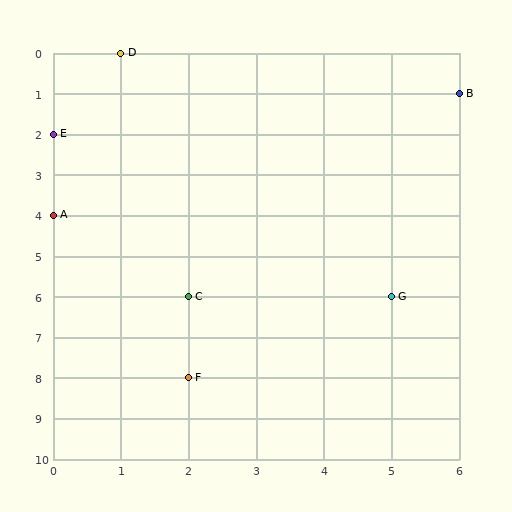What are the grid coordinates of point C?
Point C is at grid coordinates (2, 6).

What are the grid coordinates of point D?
Point D is at grid coordinates (1, 0).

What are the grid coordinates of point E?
Point E is at grid coordinates (0, 2).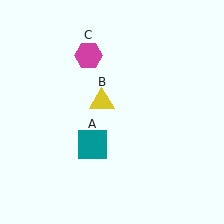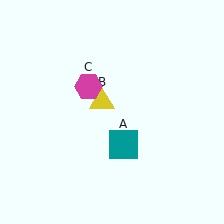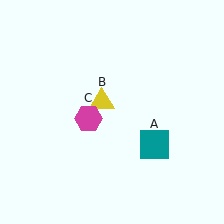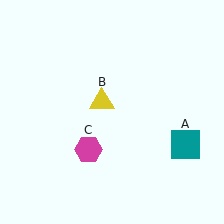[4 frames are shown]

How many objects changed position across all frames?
2 objects changed position: teal square (object A), magenta hexagon (object C).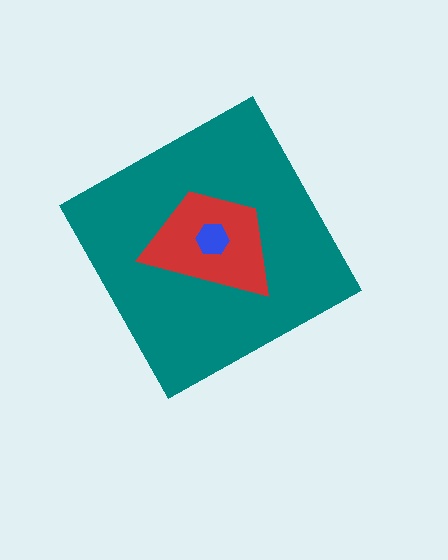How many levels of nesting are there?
3.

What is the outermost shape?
The teal diamond.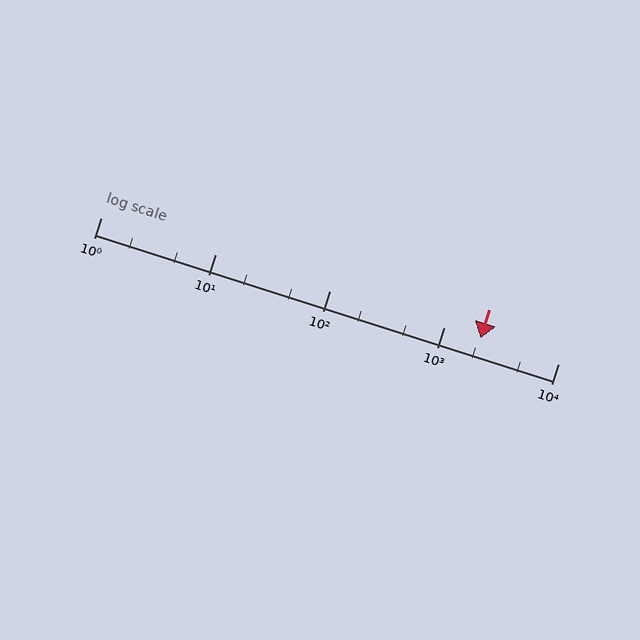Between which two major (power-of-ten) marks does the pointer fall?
The pointer is between 1000 and 10000.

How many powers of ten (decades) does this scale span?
The scale spans 4 decades, from 1 to 10000.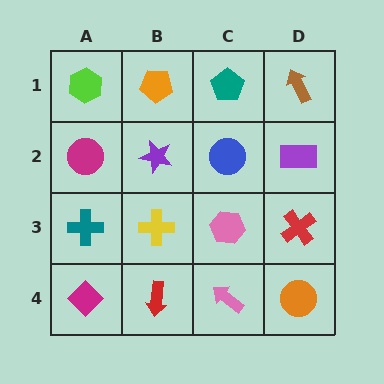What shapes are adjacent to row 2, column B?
An orange pentagon (row 1, column B), a yellow cross (row 3, column B), a magenta circle (row 2, column A), a blue circle (row 2, column C).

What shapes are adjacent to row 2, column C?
A teal pentagon (row 1, column C), a pink hexagon (row 3, column C), a purple star (row 2, column B), a purple rectangle (row 2, column D).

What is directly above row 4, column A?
A teal cross.